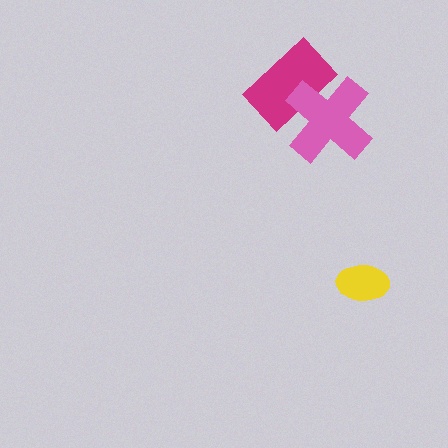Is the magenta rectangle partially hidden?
Yes, it is partially covered by another shape.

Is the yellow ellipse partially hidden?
No, no other shape covers it.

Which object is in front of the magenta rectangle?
The pink cross is in front of the magenta rectangle.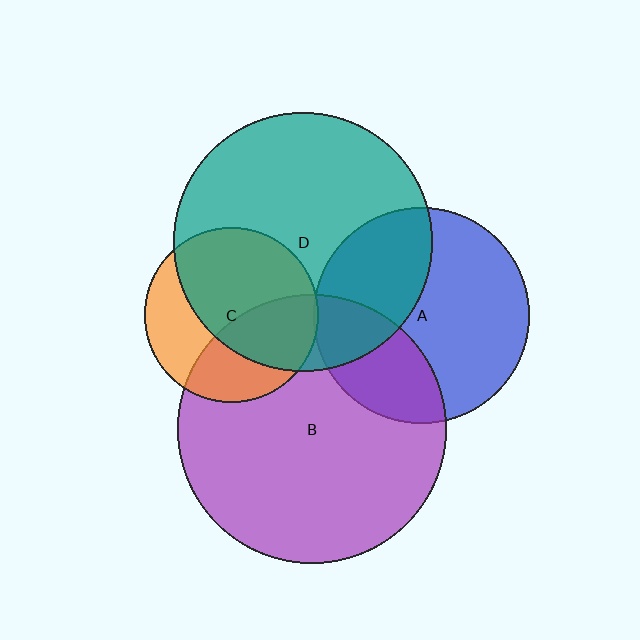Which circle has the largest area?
Circle B (purple).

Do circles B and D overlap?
Yes.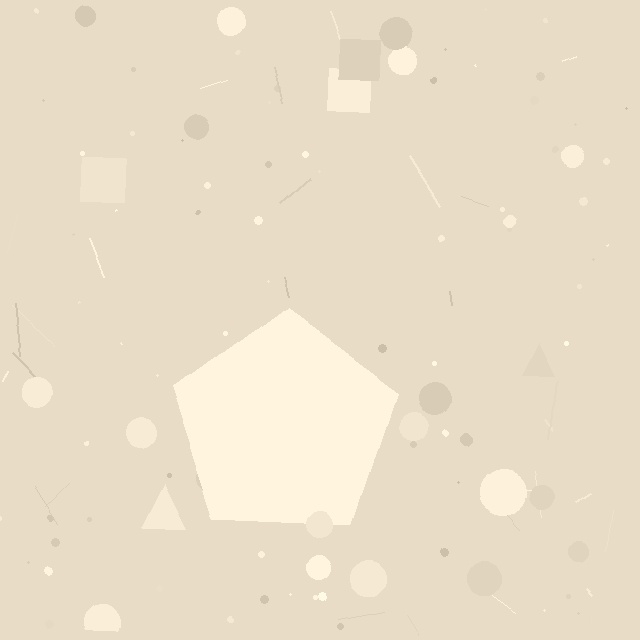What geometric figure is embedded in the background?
A pentagon is embedded in the background.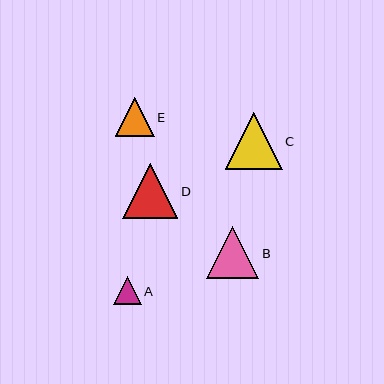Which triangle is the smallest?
Triangle A is the smallest with a size of approximately 28 pixels.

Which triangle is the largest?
Triangle C is the largest with a size of approximately 57 pixels.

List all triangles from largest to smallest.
From largest to smallest: C, D, B, E, A.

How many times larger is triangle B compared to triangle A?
Triangle B is approximately 1.9 times the size of triangle A.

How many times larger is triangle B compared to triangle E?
Triangle B is approximately 1.3 times the size of triangle E.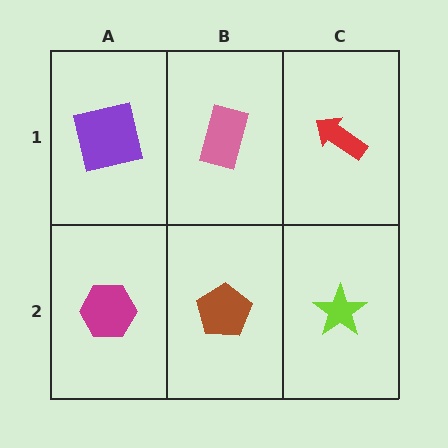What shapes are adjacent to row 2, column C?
A red arrow (row 1, column C), a brown pentagon (row 2, column B).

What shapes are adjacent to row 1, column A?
A magenta hexagon (row 2, column A), a pink rectangle (row 1, column B).